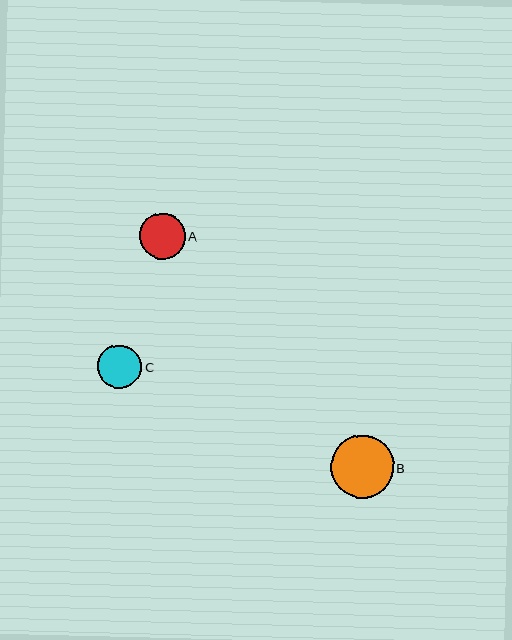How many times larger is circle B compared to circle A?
Circle B is approximately 1.4 times the size of circle A.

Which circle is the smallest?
Circle C is the smallest with a size of approximately 44 pixels.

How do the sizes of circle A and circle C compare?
Circle A and circle C are approximately the same size.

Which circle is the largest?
Circle B is the largest with a size of approximately 63 pixels.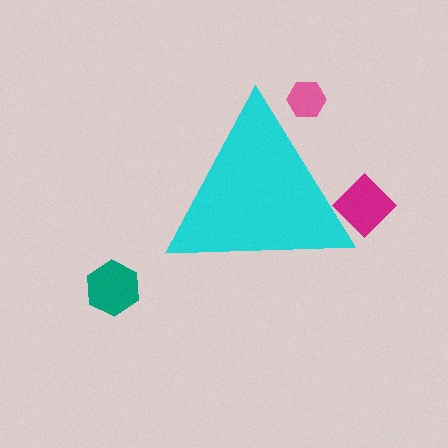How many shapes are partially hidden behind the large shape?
2 shapes are partially hidden.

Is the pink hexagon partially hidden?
Yes, the pink hexagon is partially hidden behind the cyan triangle.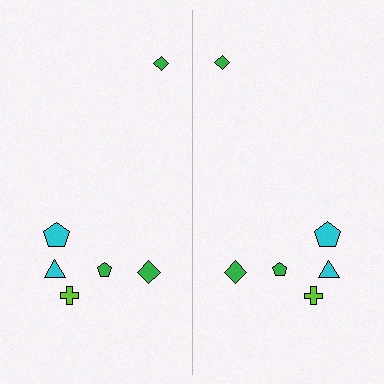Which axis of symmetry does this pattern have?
The pattern has a vertical axis of symmetry running through the center of the image.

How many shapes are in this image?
There are 12 shapes in this image.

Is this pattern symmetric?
Yes, this pattern has bilateral (reflection) symmetry.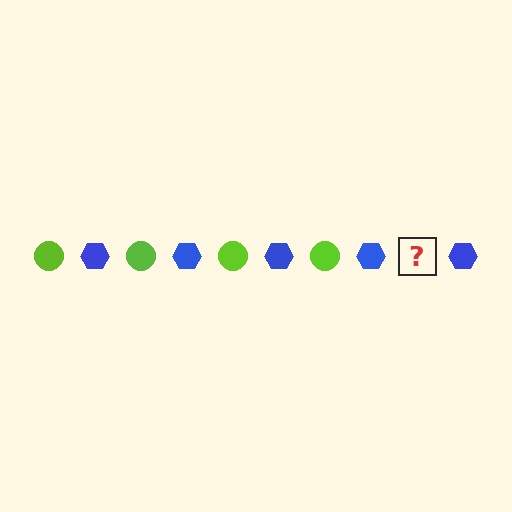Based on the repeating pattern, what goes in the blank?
The blank should be a lime circle.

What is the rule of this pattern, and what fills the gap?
The rule is that the pattern alternates between lime circle and blue hexagon. The gap should be filled with a lime circle.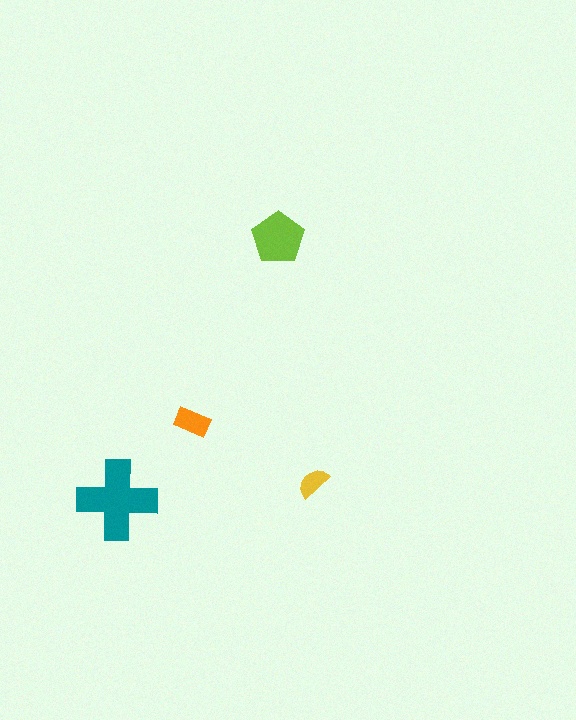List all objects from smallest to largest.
The yellow semicircle, the orange rectangle, the lime pentagon, the teal cross.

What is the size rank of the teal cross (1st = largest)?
1st.